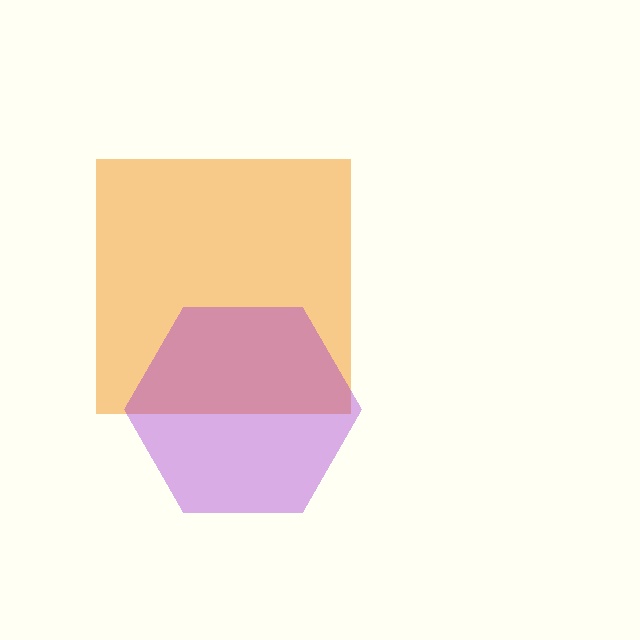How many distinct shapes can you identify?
There are 2 distinct shapes: an orange square, a purple hexagon.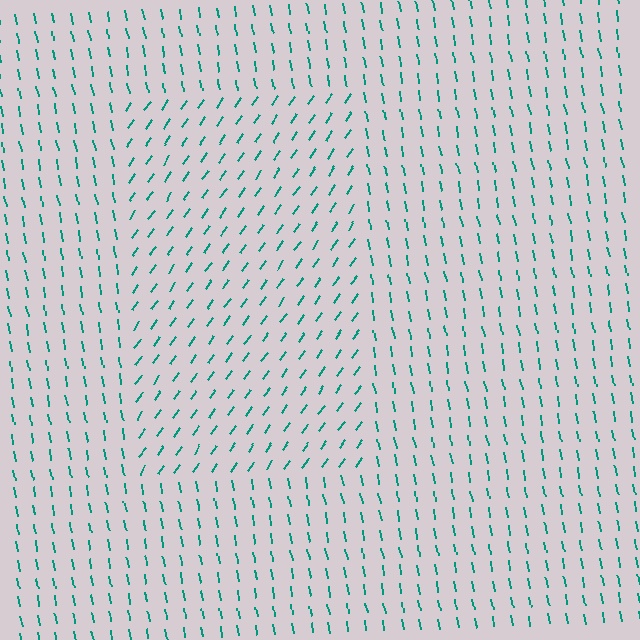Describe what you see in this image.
The image is filled with small teal line segments. A rectangle region in the image has lines oriented differently from the surrounding lines, creating a visible texture boundary.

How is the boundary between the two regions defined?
The boundary is defined purely by a change in line orientation (approximately 45 degrees difference). All lines are the same color and thickness.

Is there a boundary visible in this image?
Yes, there is a texture boundary formed by a change in line orientation.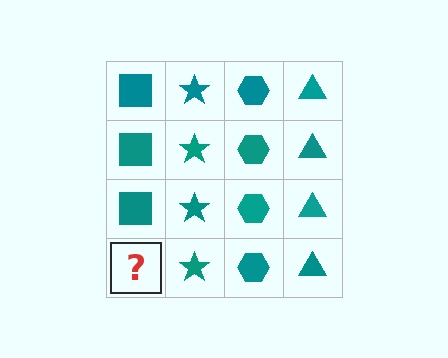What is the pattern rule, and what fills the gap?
The rule is that each column has a consistent shape. The gap should be filled with a teal square.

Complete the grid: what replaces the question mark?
The question mark should be replaced with a teal square.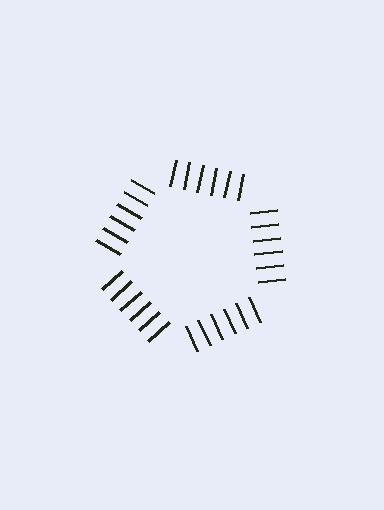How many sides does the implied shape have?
5 sides — the line-ends trace a pentagon.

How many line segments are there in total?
30 — 6 along each of the 5 edges.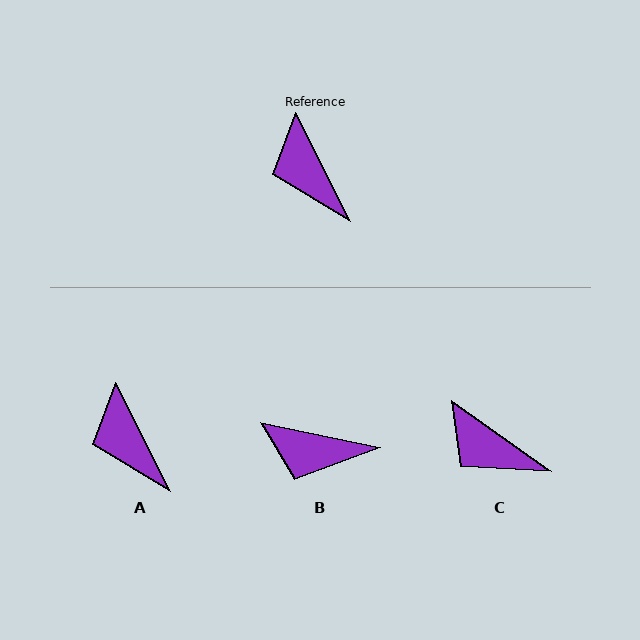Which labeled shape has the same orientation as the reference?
A.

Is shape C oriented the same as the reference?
No, it is off by about 28 degrees.